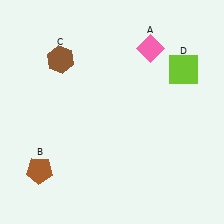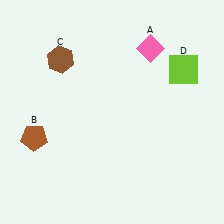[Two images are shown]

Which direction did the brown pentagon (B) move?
The brown pentagon (B) moved up.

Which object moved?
The brown pentagon (B) moved up.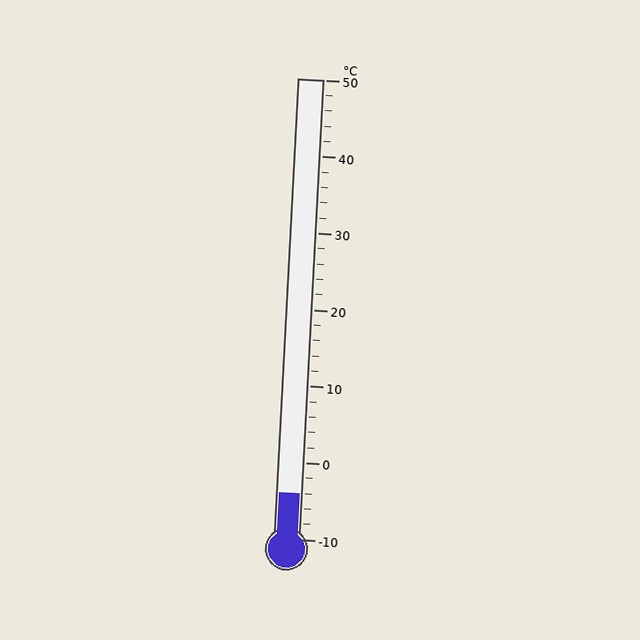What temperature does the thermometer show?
The thermometer shows approximately -4°C.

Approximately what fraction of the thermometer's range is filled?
The thermometer is filled to approximately 10% of its range.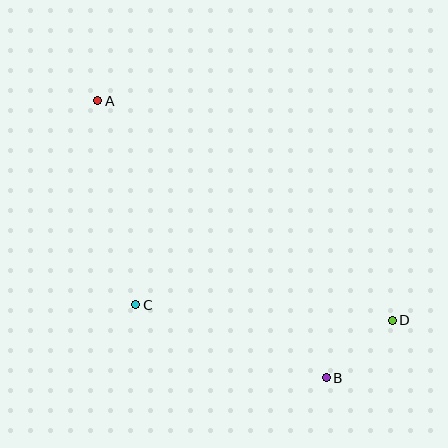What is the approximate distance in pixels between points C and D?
The distance between C and D is approximately 257 pixels.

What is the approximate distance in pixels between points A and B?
The distance between A and B is approximately 359 pixels.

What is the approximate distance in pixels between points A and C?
The distance between A and C is approximately 207 pixels.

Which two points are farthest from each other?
Points A and D are farthest from each other.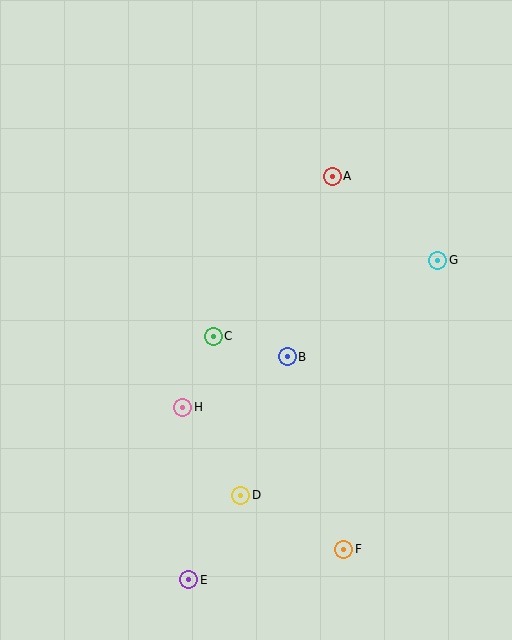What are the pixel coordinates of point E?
Point E is at (189, 580).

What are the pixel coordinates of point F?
Point F is at (344, 549).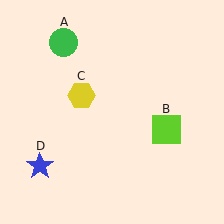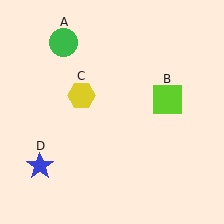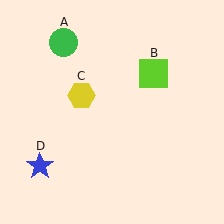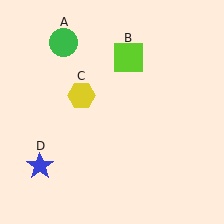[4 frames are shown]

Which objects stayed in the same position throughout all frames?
Green circle (object A) and yellow hexagon (object C) and blue star (object D) remained stationary.